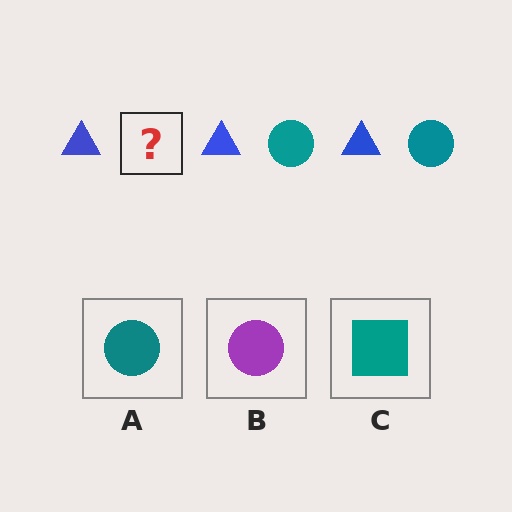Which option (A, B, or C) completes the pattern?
A.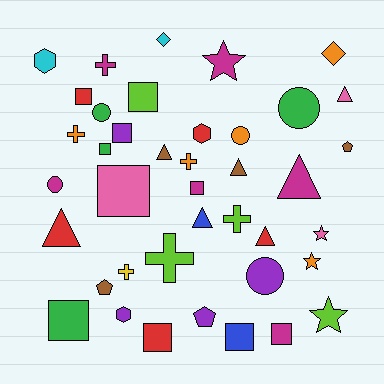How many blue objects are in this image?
There are 2 blue objects.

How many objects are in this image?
There are 40 objects.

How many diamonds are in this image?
There are 2 diamonds.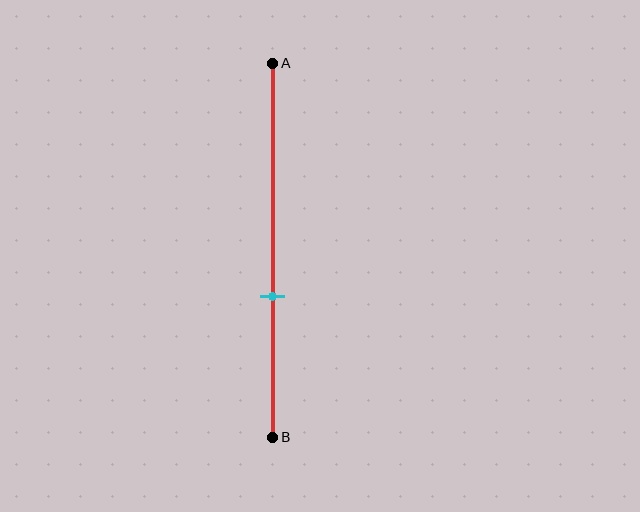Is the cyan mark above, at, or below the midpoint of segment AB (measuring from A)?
The cyan mark is below the midpoint of segment AB.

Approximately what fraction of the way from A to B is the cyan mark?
The cyan mark is approximately 60% of the way from A to B.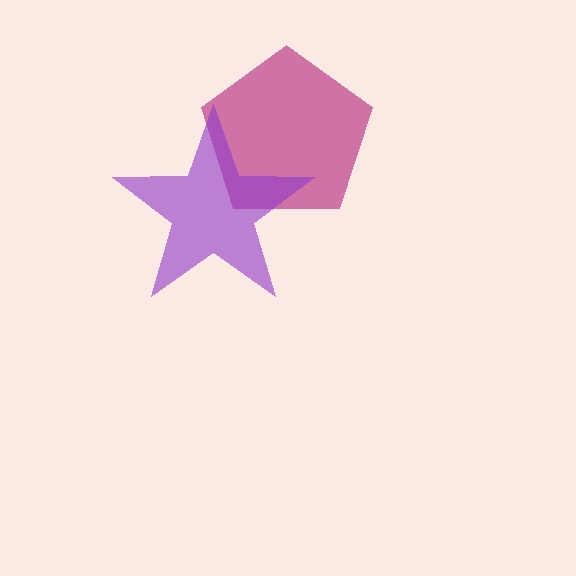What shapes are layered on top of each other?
The layered shapes are: a magenta pentagon, a purple star.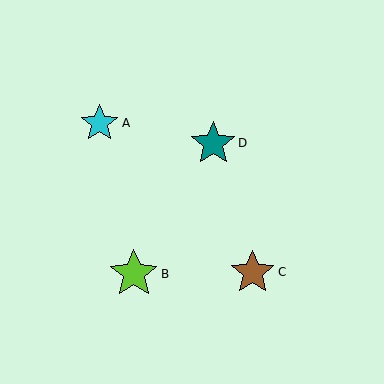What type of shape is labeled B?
Shape B is a lime star.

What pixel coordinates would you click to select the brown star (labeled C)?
Click at (253, 272) to select the brown star C.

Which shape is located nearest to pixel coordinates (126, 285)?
The lime star (labeled B) at (134, 274) is nearest to that location.